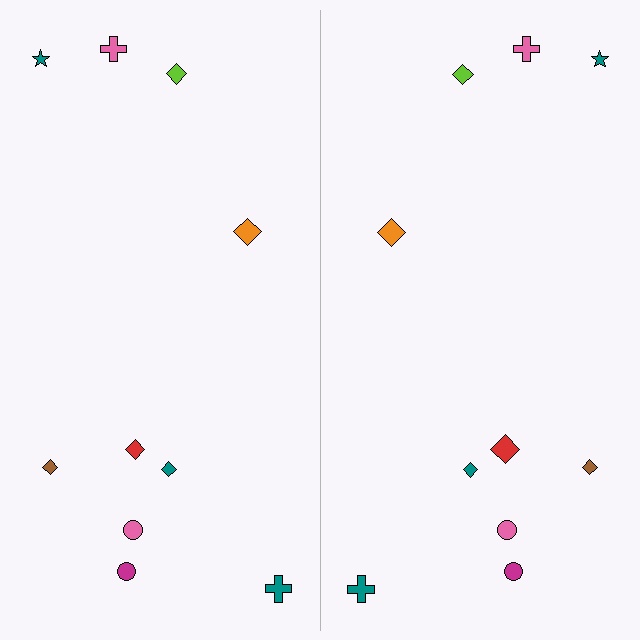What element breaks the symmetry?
The red diamond on the right side has a different size than its mirror counterpart.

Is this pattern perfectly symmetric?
No, the pattern is not perfectly symmetric. The red diamond on the right side has a different size than its mirror counterpart.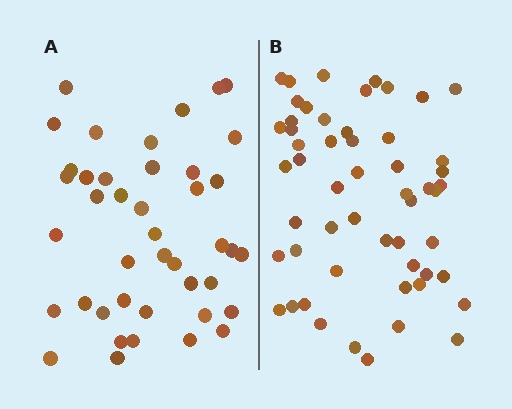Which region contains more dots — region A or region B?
Region B (the right region) has more dots.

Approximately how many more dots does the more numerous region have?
Region B has roughly 12 or so more dots than region A.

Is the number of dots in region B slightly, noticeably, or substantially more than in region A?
Region B has noticeably more, but not dramatically so. The ratio is roughly 1.3 to 1.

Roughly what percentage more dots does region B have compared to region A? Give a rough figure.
About 30% more.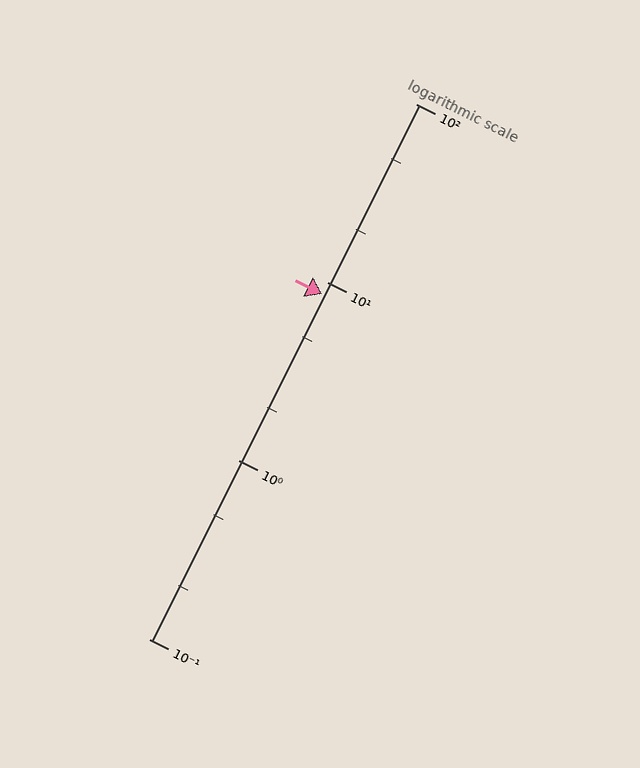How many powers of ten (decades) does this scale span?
The scale spans 3 decades, from 0.1 to 100.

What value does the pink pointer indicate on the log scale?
The pointer indicates approximately 8.6.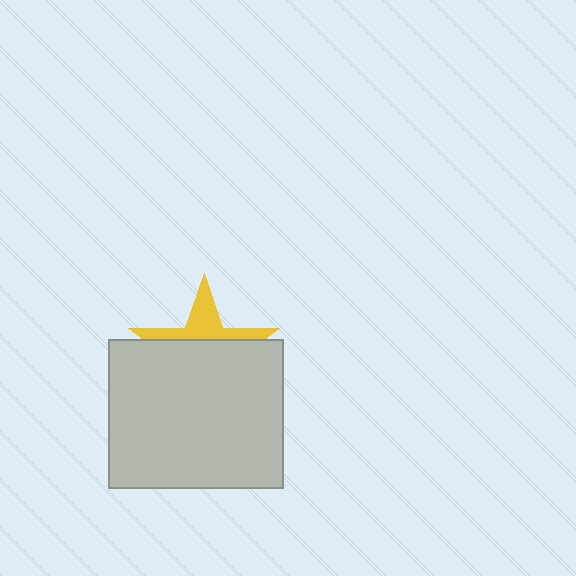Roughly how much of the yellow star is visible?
A small part of it is visible (roughly 36%).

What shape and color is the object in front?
The object in front is a light gray rectangle.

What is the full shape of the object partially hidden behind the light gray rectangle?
The partially hidden object is a yellow star.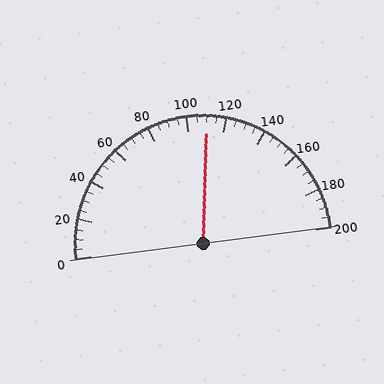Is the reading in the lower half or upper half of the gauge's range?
The reading is in the upper half of the range (0 to 200).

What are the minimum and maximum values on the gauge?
The gauge ranges from 0 to 200.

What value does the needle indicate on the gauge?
The needle indicates approximately 110.